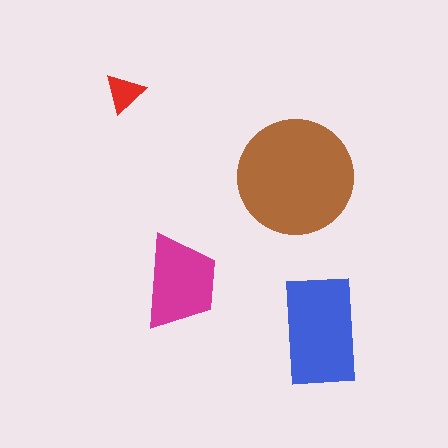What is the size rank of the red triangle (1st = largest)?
4th.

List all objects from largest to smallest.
The brown circle, the blue rectangle, the magenta trapezoid, the red triangle.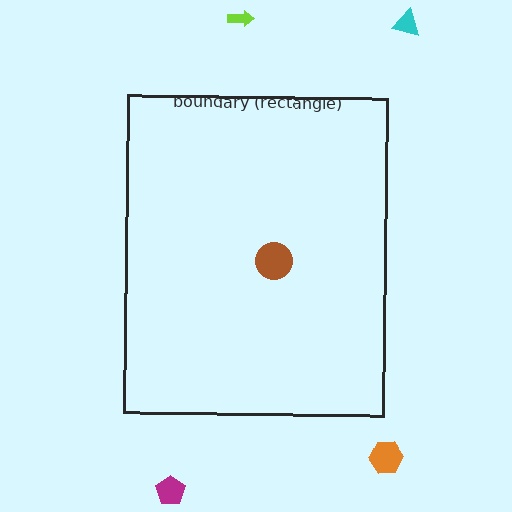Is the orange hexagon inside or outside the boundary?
Outside.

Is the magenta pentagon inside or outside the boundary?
Outside.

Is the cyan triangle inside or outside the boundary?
Outside.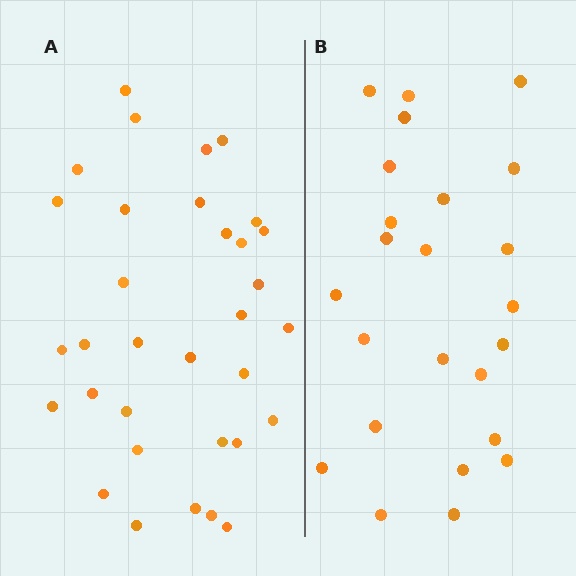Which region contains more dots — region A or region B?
Region A (the left region) has more dots.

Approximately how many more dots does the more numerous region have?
Region A has roughly 8 or so more dots than region B.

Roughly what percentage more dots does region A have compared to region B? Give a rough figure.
About 40% more.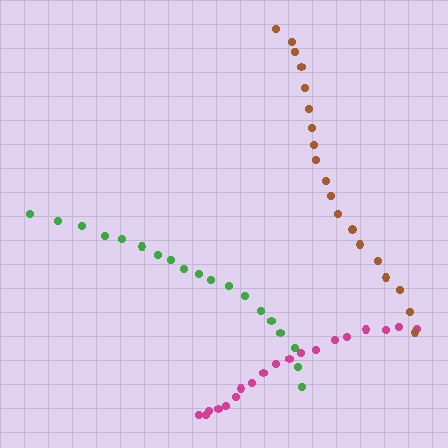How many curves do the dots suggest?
There are 3 distinct paths.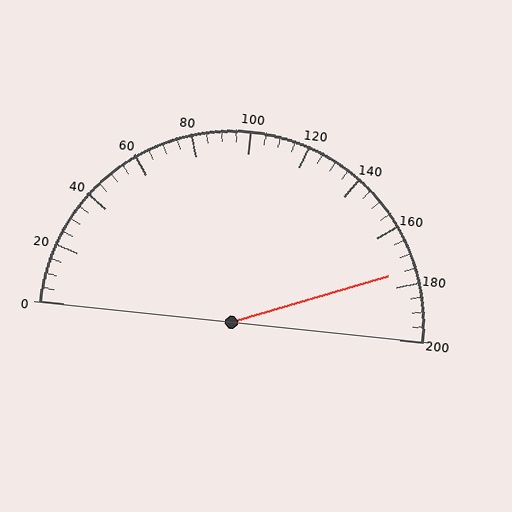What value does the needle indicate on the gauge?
The needle indicates approximately 175.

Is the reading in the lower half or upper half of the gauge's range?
The reading is in the upper half of the range (0 to 200).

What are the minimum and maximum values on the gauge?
The gauge ranges from 0 to 200.